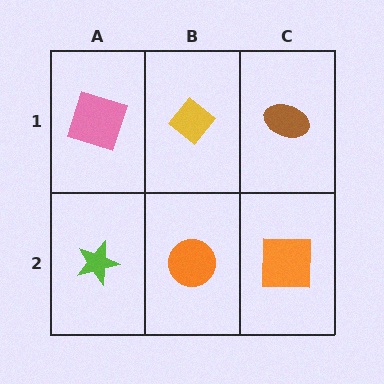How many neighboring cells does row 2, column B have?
3.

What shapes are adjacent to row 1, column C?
An orange square (row 2, column C), a yellow diamond (row 1, column B).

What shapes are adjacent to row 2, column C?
A brown ellipse (row 1, column C), an orange circle (row 2, column B).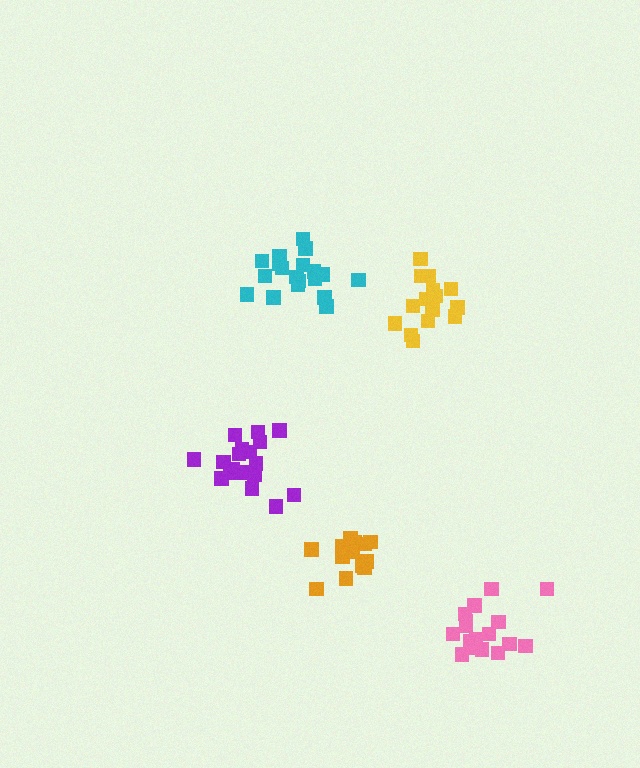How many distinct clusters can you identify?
There are 5 distinct clusters.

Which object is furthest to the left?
The purple cluster is leftmost.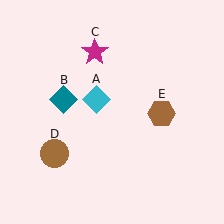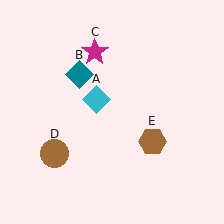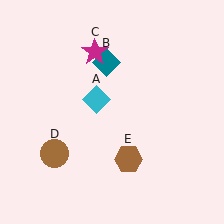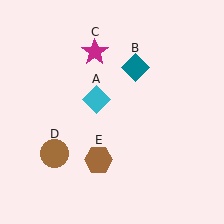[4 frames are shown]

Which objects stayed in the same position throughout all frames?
Cyan diamond (object A) and magenta star (object C) and brown circle (object D) remained stationary.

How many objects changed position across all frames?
2 objects changed position: teal diamond (object B), brown hexagon (object E).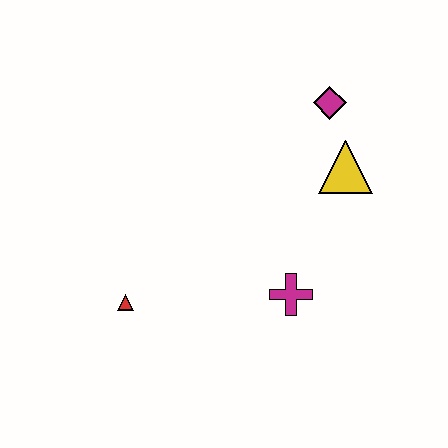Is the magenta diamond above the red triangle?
Yes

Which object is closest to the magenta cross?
The yellow triangle is closest to the magenta cross.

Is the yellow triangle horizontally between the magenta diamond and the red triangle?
No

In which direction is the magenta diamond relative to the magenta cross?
The magenta diamond is above the magenta cross.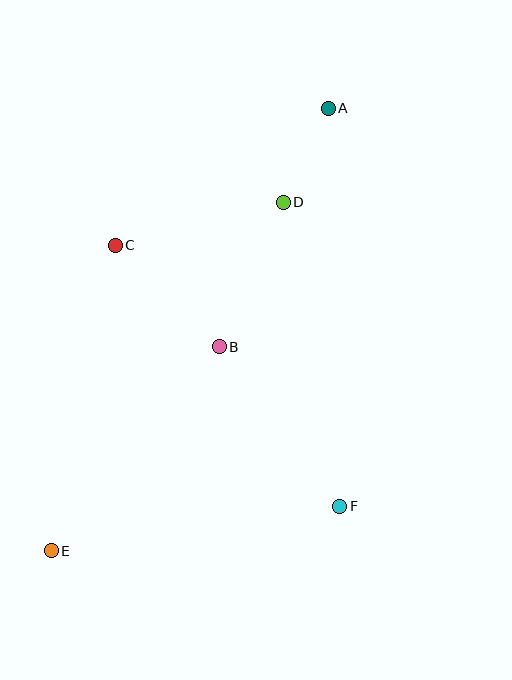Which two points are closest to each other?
Points A and D are closest to each other.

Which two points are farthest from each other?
Points A and E are farthest from each other.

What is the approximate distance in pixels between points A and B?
The distance between A and B is approximately 262 pixels.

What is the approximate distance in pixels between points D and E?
The distance between D and E is approximately 419 pixels.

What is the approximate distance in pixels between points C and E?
The distance between C and E is approximately 312 pixels.